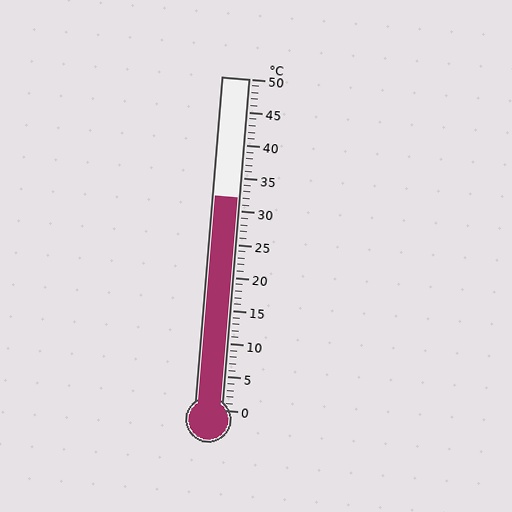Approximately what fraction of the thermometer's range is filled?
The thermometer is filled to approximately 65% of its range.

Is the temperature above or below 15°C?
The temperature is above 15°C.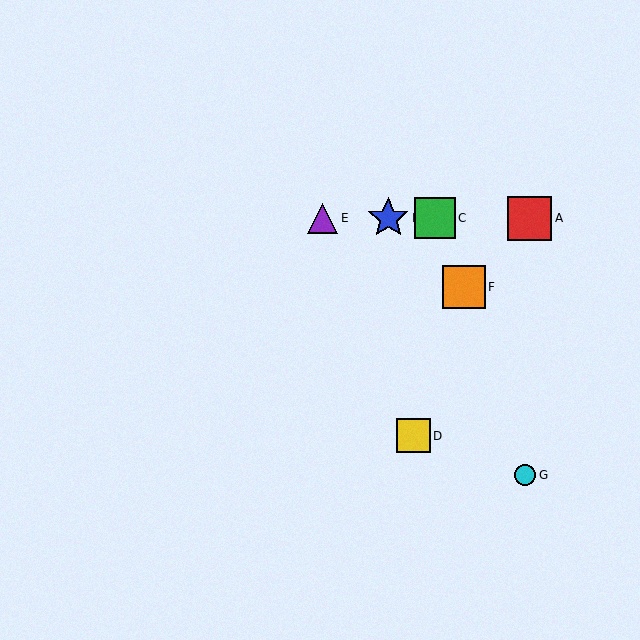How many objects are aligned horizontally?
4 objects (A, B, C, E) are aligned horizontally.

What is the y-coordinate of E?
Object E is at y≈218.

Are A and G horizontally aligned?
No, A is at y≈218 and G is at y≈475.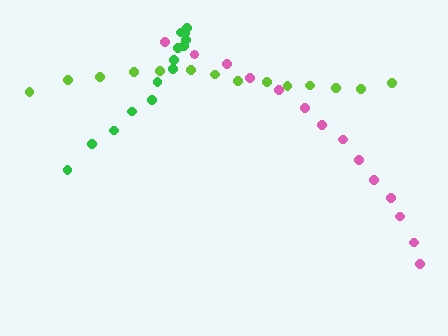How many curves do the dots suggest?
There are 3 distinct paths.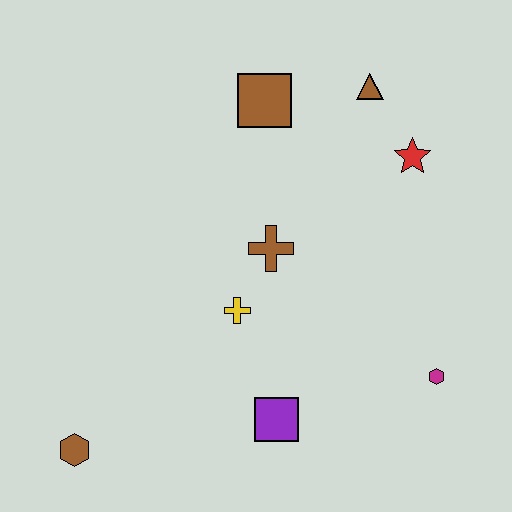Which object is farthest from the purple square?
The brown triangle is farthest from the purple square.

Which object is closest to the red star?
The brown triangle is closest to the red star.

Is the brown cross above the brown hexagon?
Yes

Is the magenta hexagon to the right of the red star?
Yes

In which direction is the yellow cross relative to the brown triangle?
The yellow cross is below the brown triangle.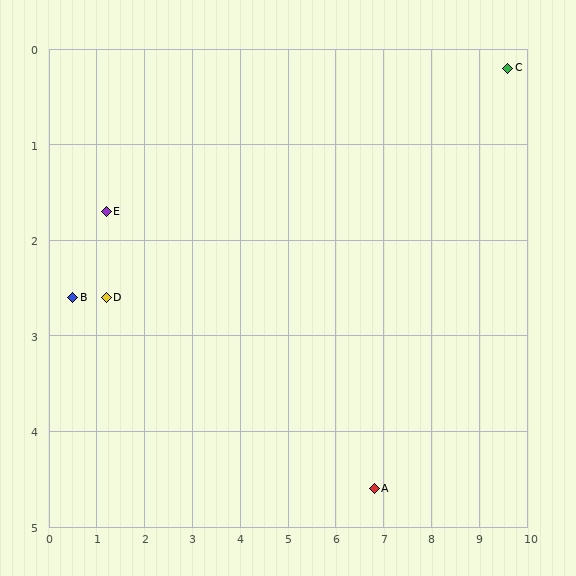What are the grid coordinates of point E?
Point E is at approximately (1.2, 1.7).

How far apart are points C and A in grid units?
Points C and A are about 5.2 grid units apart.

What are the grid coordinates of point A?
Point A is at approximately (6.8, 4.6).